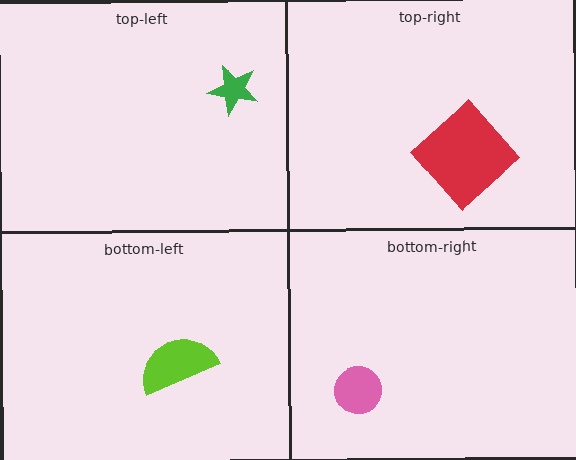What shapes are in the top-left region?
The green star.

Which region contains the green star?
The top-left region.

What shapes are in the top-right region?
The red diamond.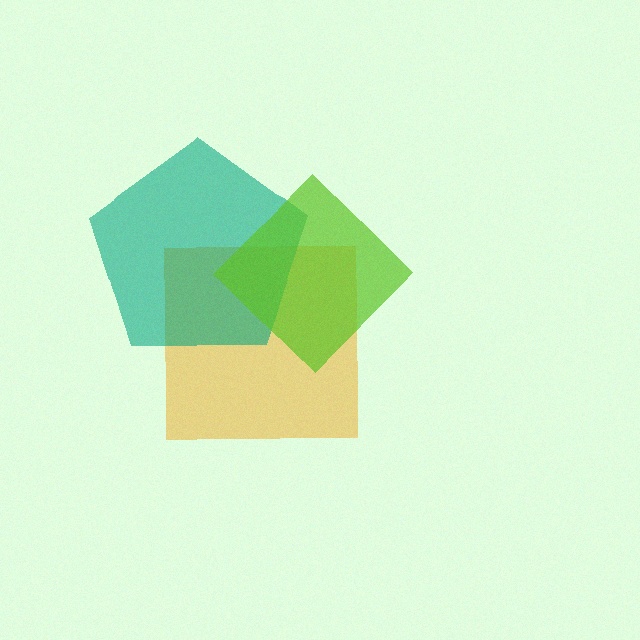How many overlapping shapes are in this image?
There are 3 overlapping shapes in the image.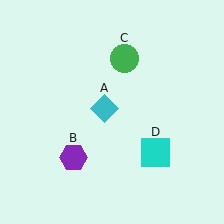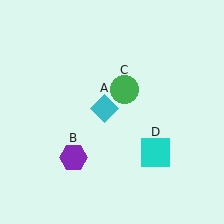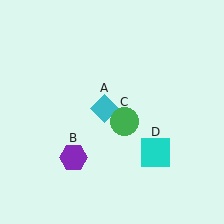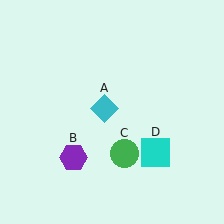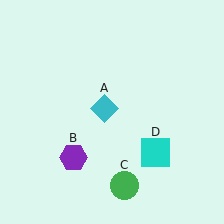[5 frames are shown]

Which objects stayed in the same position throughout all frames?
Cyan diamond (object A) and purple hexagon (object B) and cyan square (object D) remained stationary.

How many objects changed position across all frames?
1 object changed position: green circle (object C).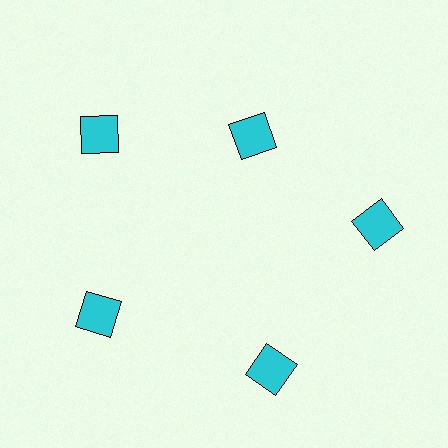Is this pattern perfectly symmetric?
No. The 5 cyan squares are arranged in a ring, but one element near the 1 o'clock position is pulled inward toward the center, breaking the 5-fold rotational symmetry.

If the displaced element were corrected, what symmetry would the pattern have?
It would have 5-fold rotational symmetry — the pattern would map onto itself every 72 degrees.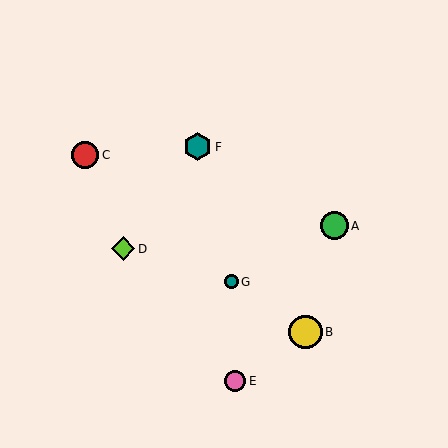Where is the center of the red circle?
The center of the red circle is at (85, 155).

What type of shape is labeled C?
Shape C is a red circle.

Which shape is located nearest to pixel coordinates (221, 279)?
The teal circle (labeled G) at (232, 282) is nearest to that location.